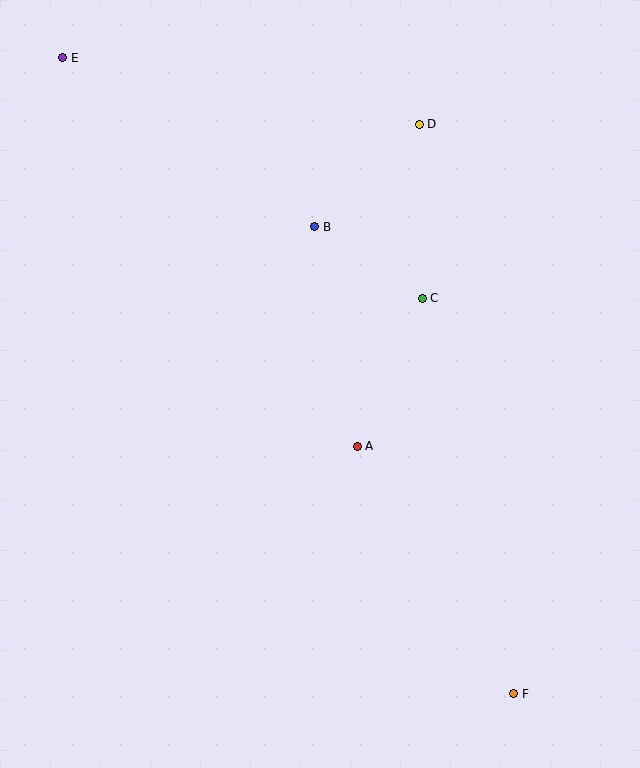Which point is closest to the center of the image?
Point A at (357, 446) is closest to the center.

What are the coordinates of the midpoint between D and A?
The midpoint between D and A is at (388, 285).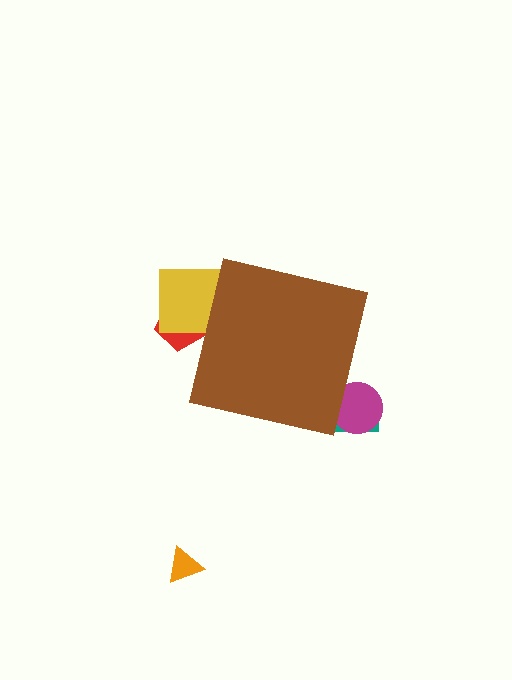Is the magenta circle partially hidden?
Yes, the magenta circle is partially hidden behind the brown square.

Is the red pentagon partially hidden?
Yes, the red pentagon is partially hidden behind the brown square.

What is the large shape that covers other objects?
A brown square.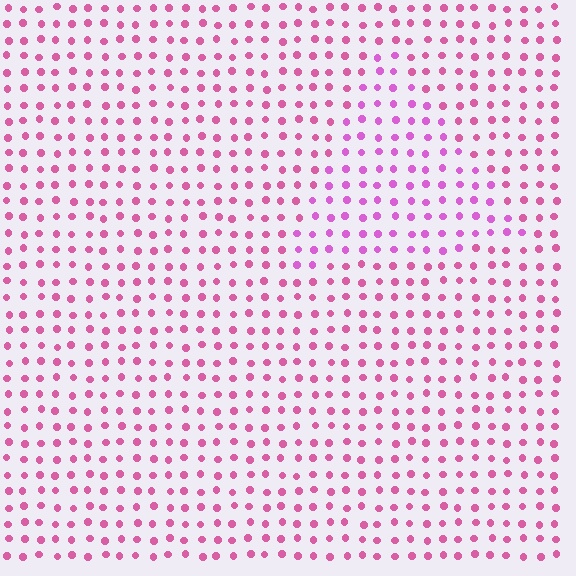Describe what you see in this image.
The image is filled with small pink elements in a uniform arrangement. A triangle-shaped region is visible where the elements are tinted to a slightly different hue, forming a subtle color boundary.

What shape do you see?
I see a triangle.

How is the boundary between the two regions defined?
The boundary is defined purely by a slight shift in hue (about 24 degrees). Spacing, size, and orientation are identical on both sides.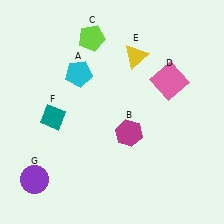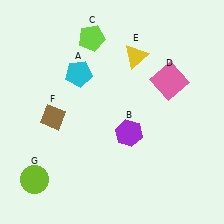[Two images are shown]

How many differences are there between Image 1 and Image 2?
There are 3 differences between the two images.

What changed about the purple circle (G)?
In Image 1, G is purple. In Image 2, it changed to lime.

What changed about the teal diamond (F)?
In Image 1, F is teal. In Image 2, it changed to brown.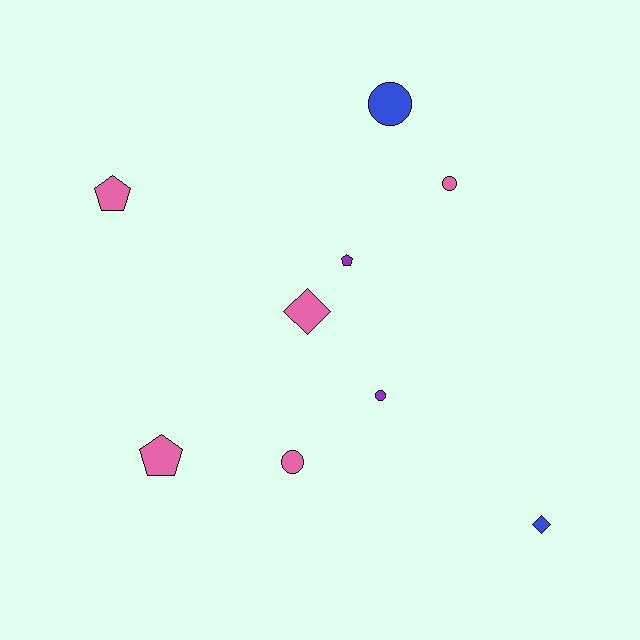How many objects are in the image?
There are 9 objects.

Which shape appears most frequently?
Circle, with 4 objects.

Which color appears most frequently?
Pink, with 5 objects.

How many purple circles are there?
There is 1 purple circle.